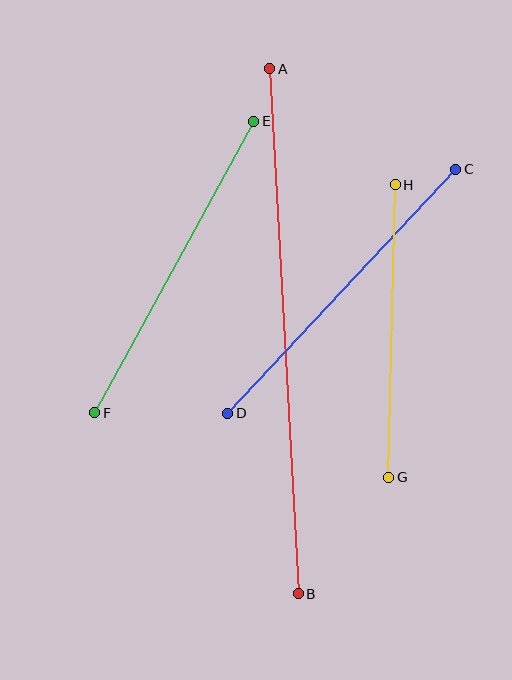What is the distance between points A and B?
The distance is approximately 526 pixels.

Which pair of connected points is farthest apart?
Points A and B are farthest apart.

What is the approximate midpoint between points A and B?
The midpoint is at approximately (284, 331) pixels.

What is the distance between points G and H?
The distance is approximately 293 pixels.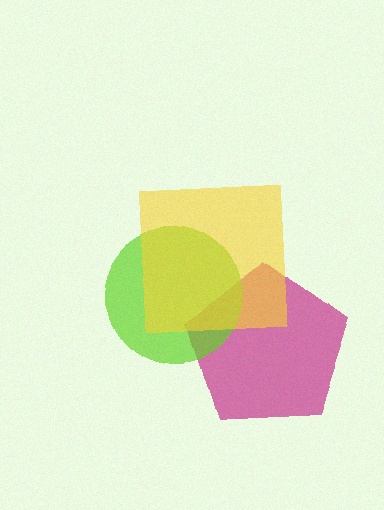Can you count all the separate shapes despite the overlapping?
Yes, there are 3 separate shapes.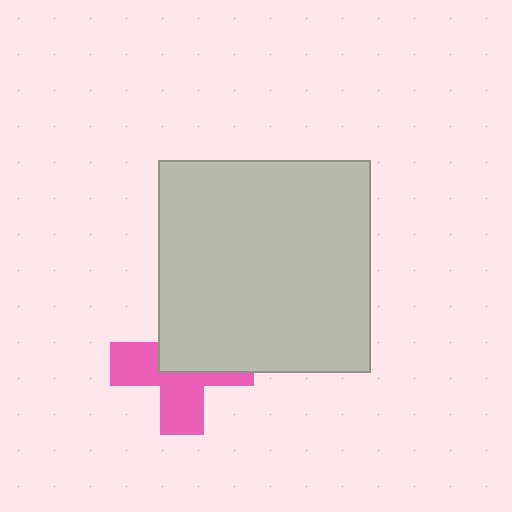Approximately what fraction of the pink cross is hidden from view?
Roughly 49% of the pink cross is hidden behind the light gray square.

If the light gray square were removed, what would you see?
You would see the complete pink cross.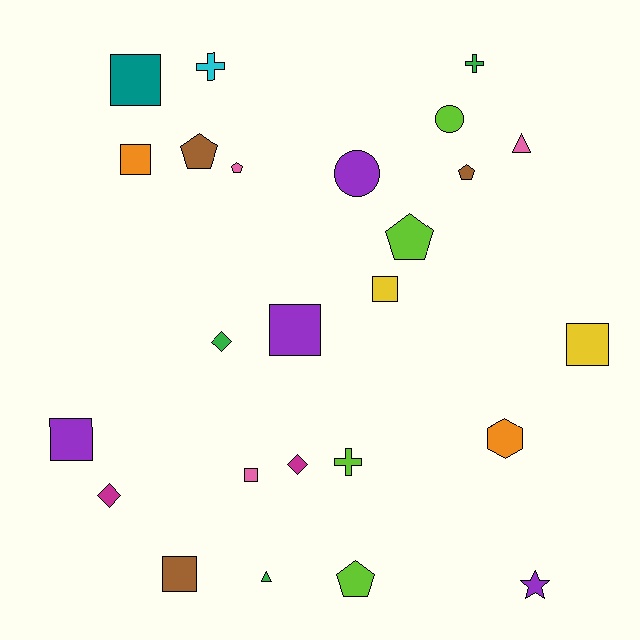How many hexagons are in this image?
There is 1 hexagon.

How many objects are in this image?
There are 25 objects.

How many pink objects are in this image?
There are 3 pink objects.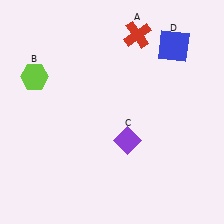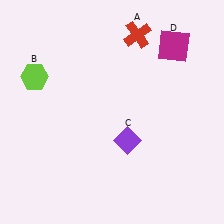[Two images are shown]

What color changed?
The square (D) changed from blue in Image 1 to magenta in Image 2.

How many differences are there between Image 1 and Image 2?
There is 1 difference between the two images.